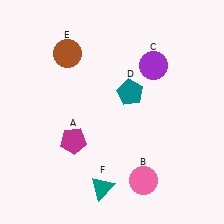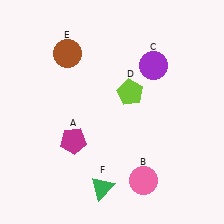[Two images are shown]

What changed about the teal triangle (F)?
In Image 1, F is teal. In Image 2, it changed to green.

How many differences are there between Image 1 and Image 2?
There are 2 differences between the two images.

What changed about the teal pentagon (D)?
In Image 1, D is teal. In Image 2, it changed to lime.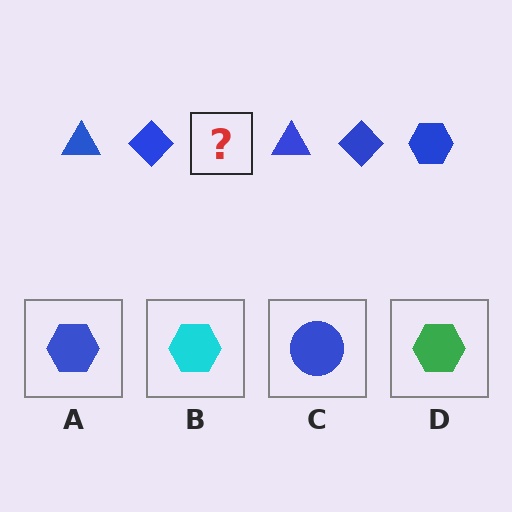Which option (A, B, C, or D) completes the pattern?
A.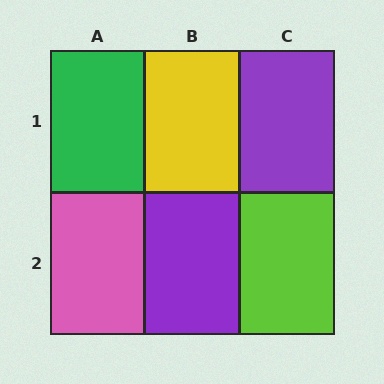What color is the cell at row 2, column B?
Purple.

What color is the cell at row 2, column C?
Lime.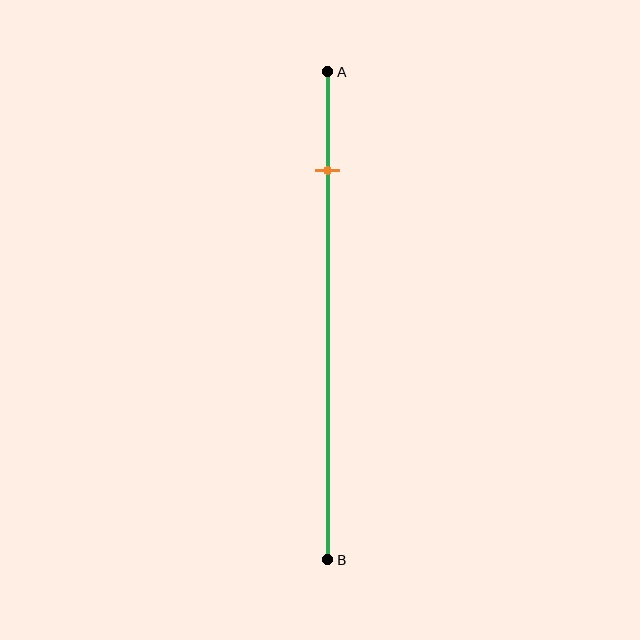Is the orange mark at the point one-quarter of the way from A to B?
No, the mark is at about 20% from A, not at the 25% one-quarter point.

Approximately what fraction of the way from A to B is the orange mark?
The orange mark is approximately 20% of the way from A to B.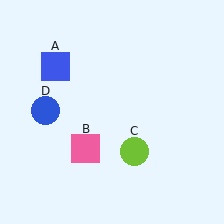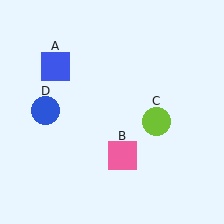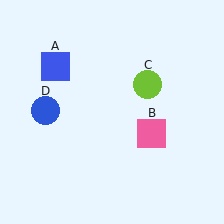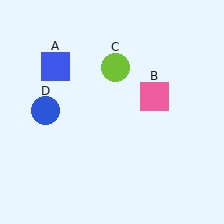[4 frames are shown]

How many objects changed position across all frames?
2 objects changed position: pink square (object B), lime circle (object C).